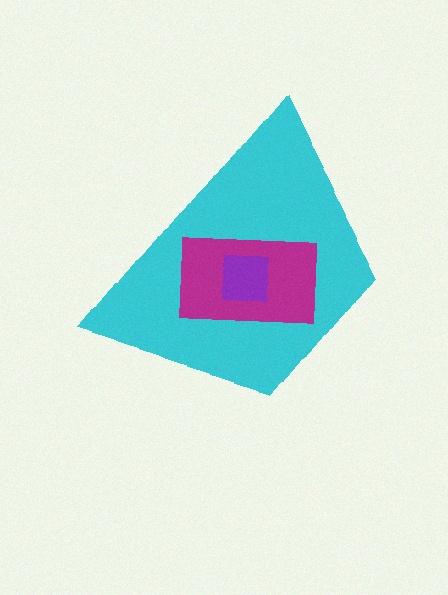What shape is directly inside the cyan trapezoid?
The magenta rectangle.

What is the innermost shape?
The purple square.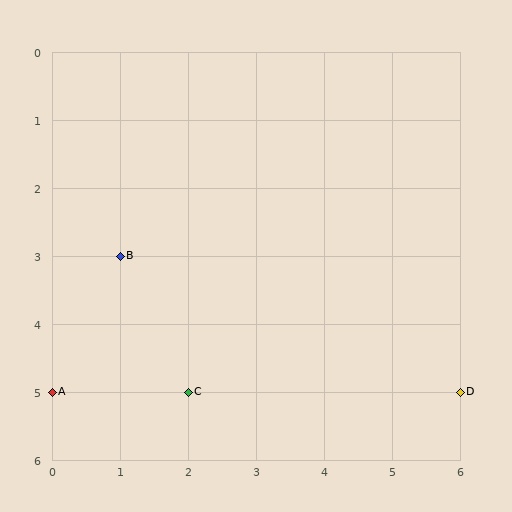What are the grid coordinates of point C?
Point C is at grid coordinates (2, 5).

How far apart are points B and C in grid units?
Points B and C are 1 column and 2 rows apart (about 2.2 grid units diagonally).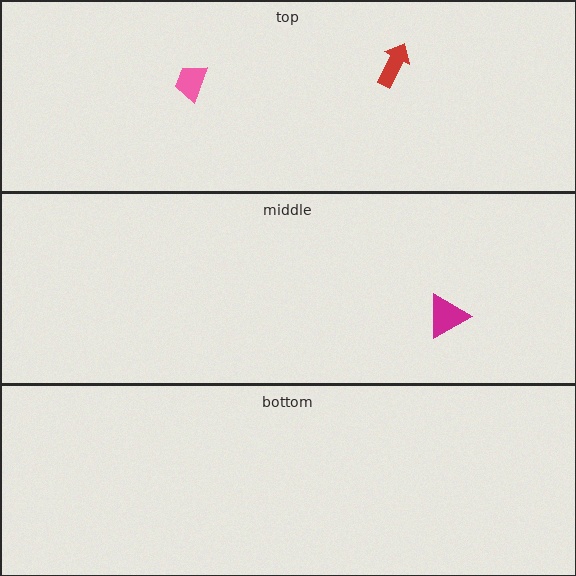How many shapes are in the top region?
2.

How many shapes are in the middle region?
1.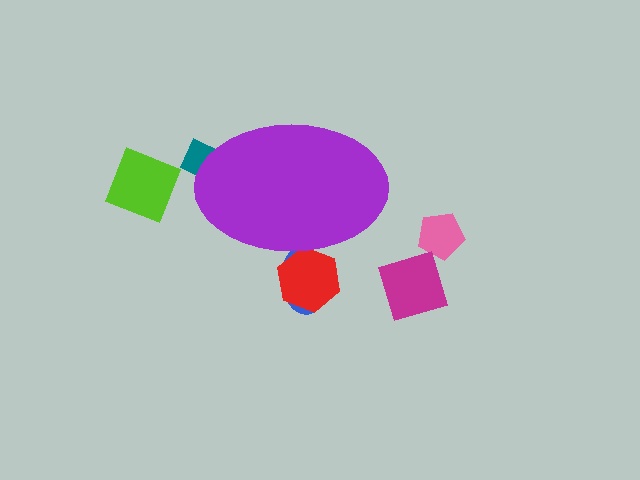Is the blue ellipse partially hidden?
Yes, the blue ellipse is partially hidden behind the purple ellipse.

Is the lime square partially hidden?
No, the lime square is fully visible.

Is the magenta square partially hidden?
No, the magenta square is fully visible.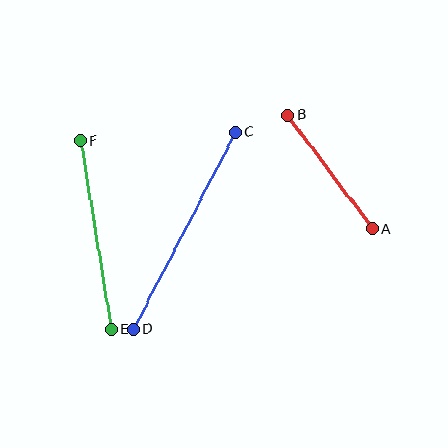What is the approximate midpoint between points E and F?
The midpoint is at approximately (96, 235) pixels.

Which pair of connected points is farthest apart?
Points C and D are farthest apart.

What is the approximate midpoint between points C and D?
The midpoint is at approximately (184, 230) pixels.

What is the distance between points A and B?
The distance is approximately 142 pixels.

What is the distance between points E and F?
The distance is approximately 191 pixels.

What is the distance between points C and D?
The distance is approximately 222 pixels.